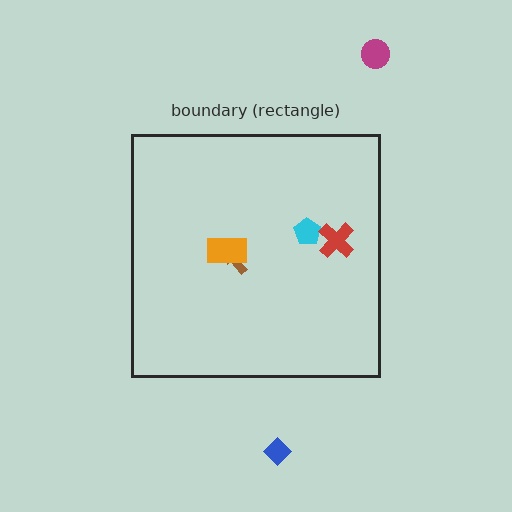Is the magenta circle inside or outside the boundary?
Outside.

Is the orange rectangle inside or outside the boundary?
Inside.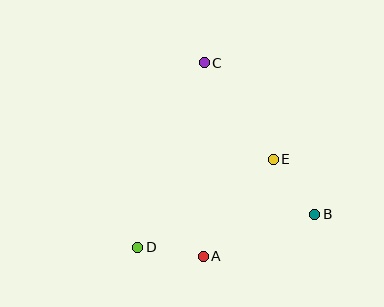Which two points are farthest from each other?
Points C and D are farthest from each other.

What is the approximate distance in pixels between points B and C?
The distance between B and C is approximately 187 pixels.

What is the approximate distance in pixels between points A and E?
The distance between A and E is approximately 120 pixels.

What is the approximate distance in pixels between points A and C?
The distance between A and C is approximately 194 pixels.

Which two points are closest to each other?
Points A and D are closest to each other.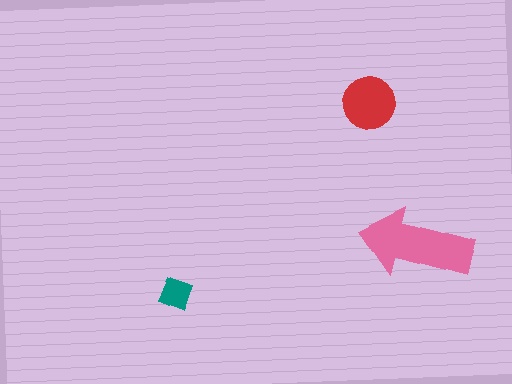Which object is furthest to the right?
The pink arrow is rightmost.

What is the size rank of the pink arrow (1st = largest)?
1st.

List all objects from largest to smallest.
The pink arrow, the red circle, the teal diamond.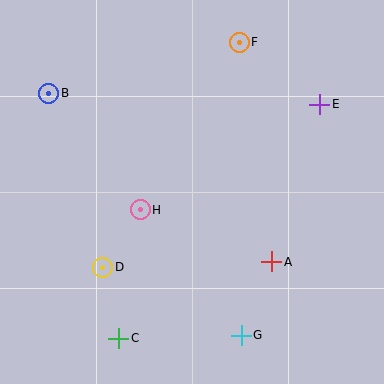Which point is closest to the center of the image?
Point H at (140, 210) is closest to the center.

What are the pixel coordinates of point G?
Point G is at (241, 335).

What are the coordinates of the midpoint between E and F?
The midpoint between E and F is at (280, 73).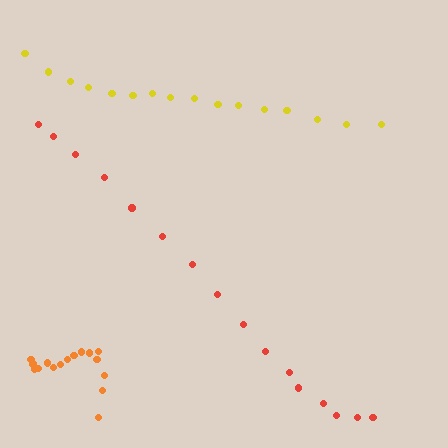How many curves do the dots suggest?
There are 3 distinct paths.